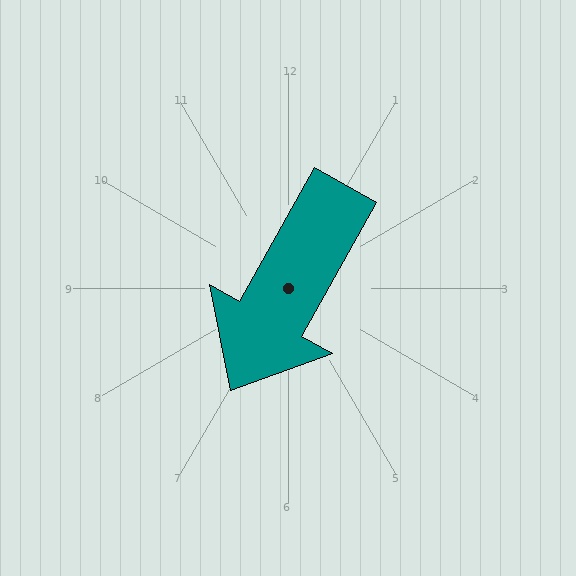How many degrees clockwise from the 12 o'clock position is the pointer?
Approximately 209 degrees.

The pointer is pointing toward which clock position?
Roughly 7 o'clock.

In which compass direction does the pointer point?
Southwest.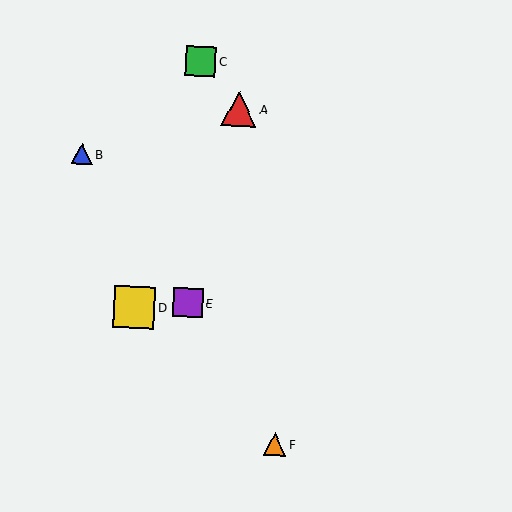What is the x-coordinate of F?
Object F is at x≈275.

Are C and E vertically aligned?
Yes, both are at x≈201.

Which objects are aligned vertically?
Objects C, E are aligned vertically.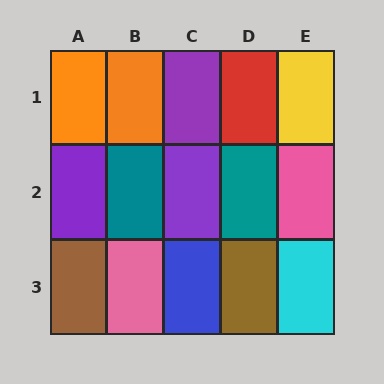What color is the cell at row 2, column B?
Teal.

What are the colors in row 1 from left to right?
Orange, orange, purple, red, yellow.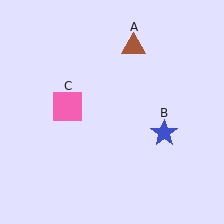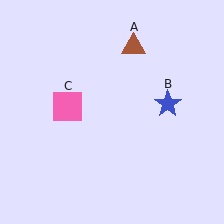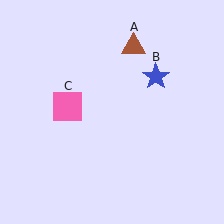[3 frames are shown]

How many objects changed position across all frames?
1 object changed position: blue star (object B).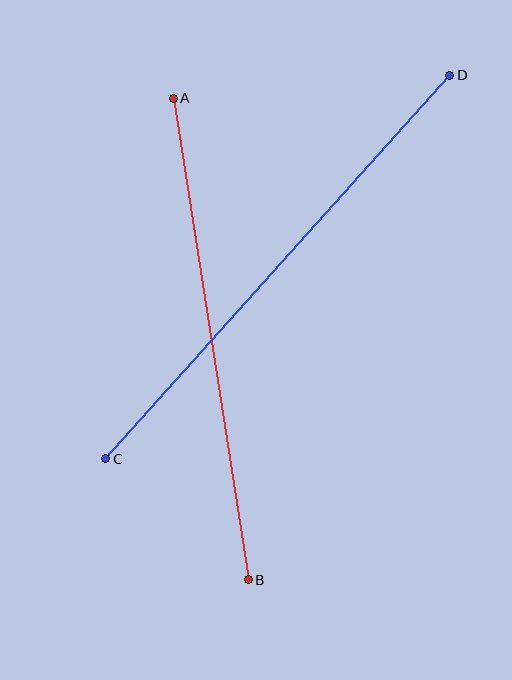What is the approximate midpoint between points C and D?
The midpoint is at approximately (278, 267) pixels.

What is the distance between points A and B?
The distance is approximately 487 pixels.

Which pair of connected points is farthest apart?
Points C and D are farthest apart.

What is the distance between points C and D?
The distance is approximately 515 pixels.